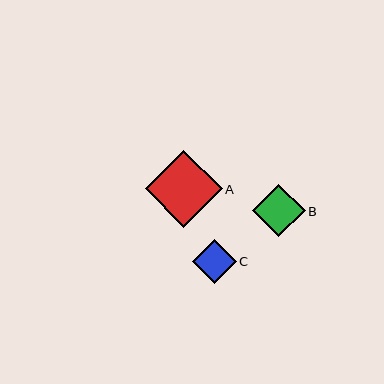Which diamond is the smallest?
Diamond C is the smallest with a size of approximately 44 pixels.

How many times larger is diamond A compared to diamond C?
Diamond A is approximately 1.7 times the size of diamond C.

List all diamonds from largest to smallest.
From largest to smallest: A, B, C.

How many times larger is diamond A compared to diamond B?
Diamond A is approximately 1.5 times the size of diamond B.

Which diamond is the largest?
Diamond A is the largest with a size of approximately 77 pixels.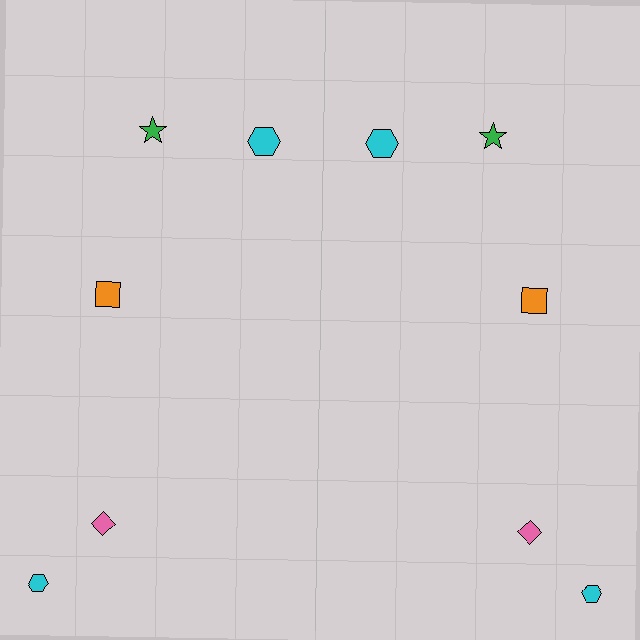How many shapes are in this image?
There are 10 shapes in this image.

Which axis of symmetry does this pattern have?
The pattern has a vertical axis of symmetry running through the center of the image.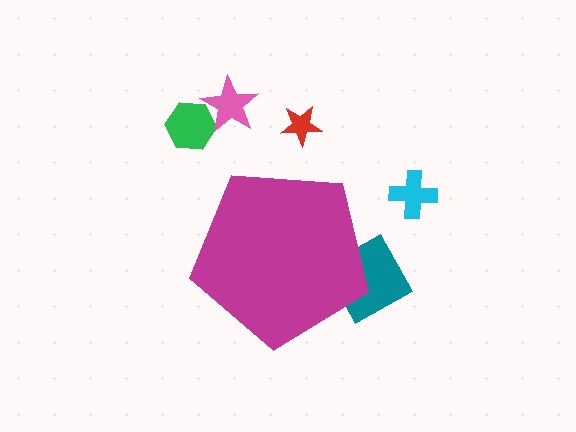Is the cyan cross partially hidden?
No, the cyan cross is fully visible.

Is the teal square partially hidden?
Yes, the teal square is partially hidden behind the magenta pentagon.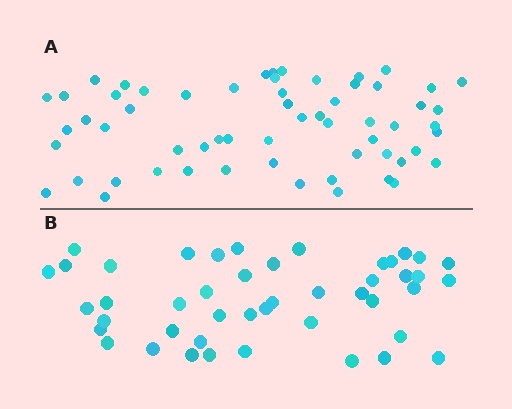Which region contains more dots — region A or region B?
Region A (the top region) has more dots.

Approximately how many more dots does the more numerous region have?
Region A has approximately 15 more dots than region B.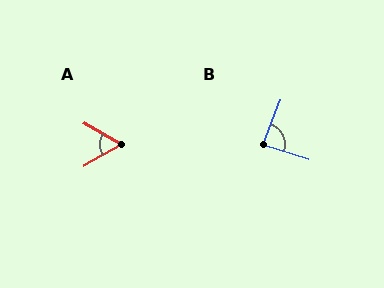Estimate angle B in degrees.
Approximately 86 degrees.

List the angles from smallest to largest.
A (59°), B (86°).